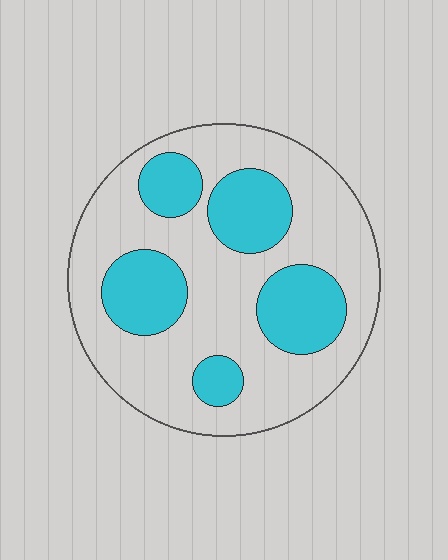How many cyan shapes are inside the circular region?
5.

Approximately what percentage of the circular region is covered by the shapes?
Approximately 30%.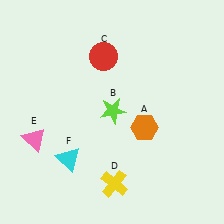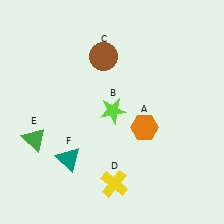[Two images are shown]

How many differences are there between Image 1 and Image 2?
There are 3 differences between the two images.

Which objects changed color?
C changed from red to brown. E changed from pink to green. F changed from cyan to teal.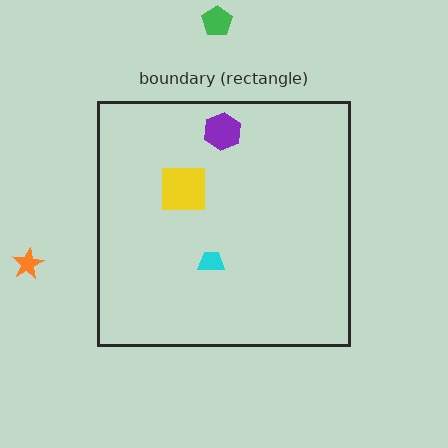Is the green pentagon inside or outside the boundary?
Outside.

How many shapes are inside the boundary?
3 inside, 2 outside.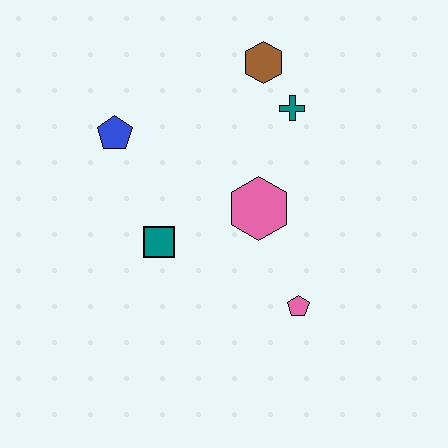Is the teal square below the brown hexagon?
Yes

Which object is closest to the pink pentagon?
The pink hexagon is closest to the pink pentagon.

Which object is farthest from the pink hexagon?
The blue pentagon is farthest from the pink hexagon.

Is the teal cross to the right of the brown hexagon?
Yes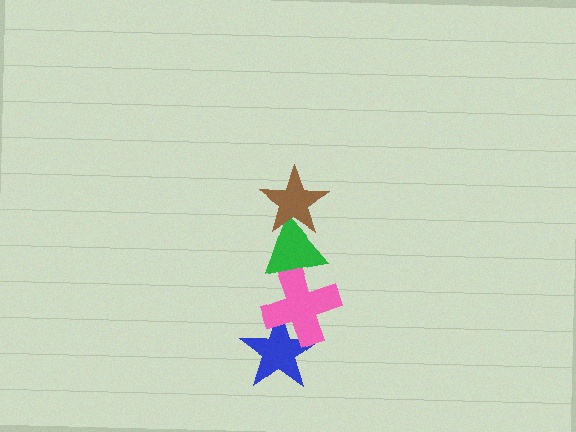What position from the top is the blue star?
The blue star is 4th from the top.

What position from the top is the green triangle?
The green triangle is 2nd from the top.